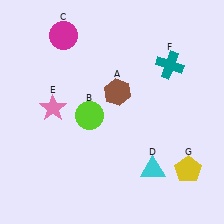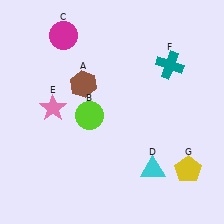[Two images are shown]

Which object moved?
The brown hexagon (A) moved left.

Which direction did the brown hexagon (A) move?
The brown hexagon (A) moved left.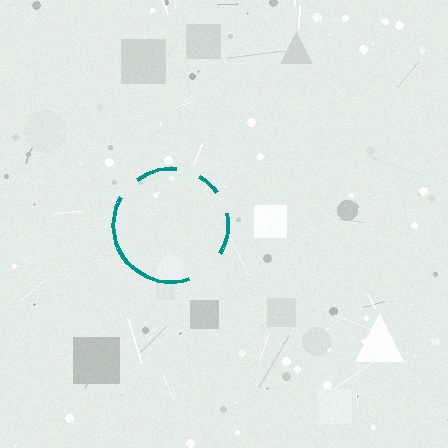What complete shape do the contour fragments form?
The contour fragments form a circle.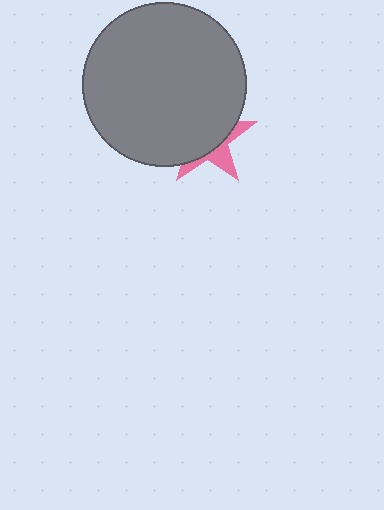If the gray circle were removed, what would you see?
You would see the complete pink star.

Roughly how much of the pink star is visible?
A small part of it is visible (roughly 32%).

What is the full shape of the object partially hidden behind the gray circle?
The partially hidden object is a pink star.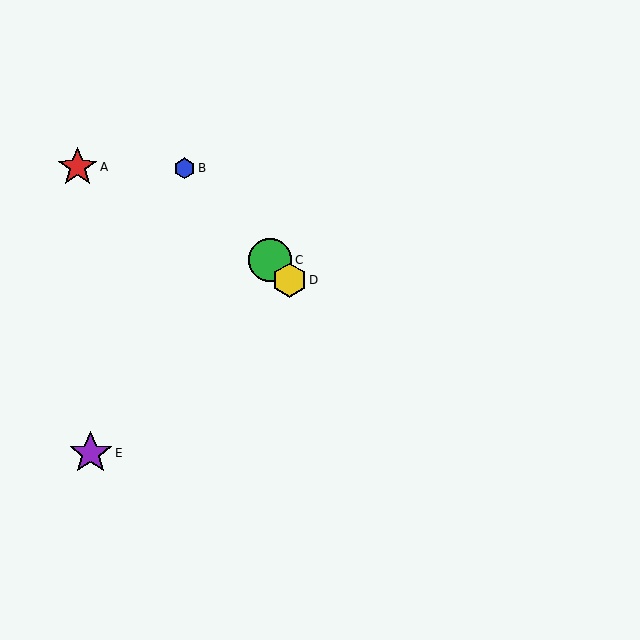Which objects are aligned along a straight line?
Objects B, C, D are aligned along a straight line.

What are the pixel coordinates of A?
Object A is at (78, 167).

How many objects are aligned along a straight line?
3 objects (B, C, D) are aligned along a straight line.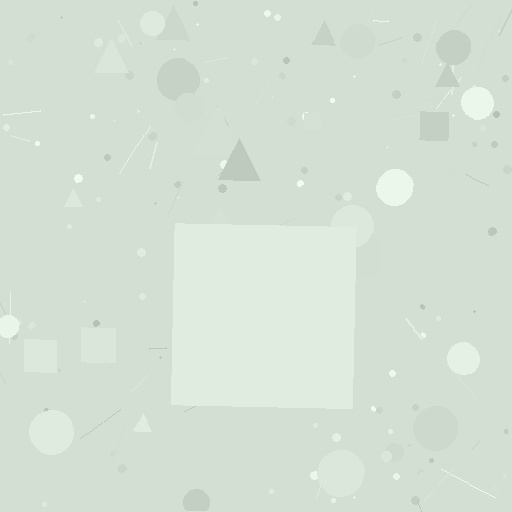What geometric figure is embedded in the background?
A square is embedded in the background.